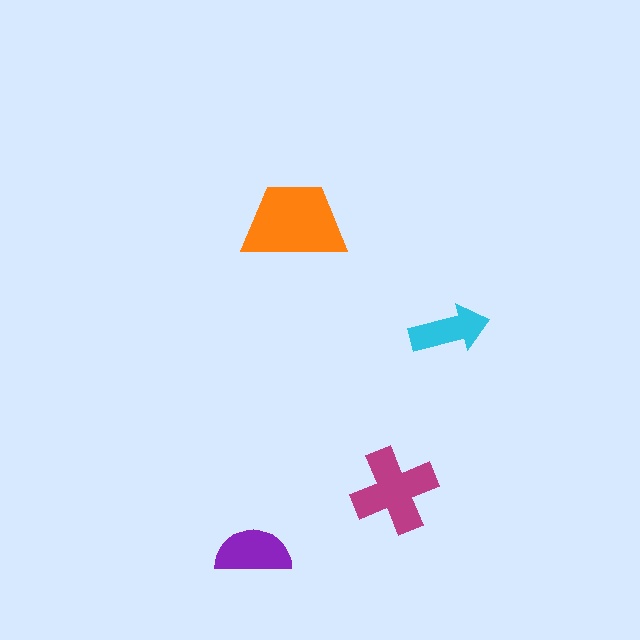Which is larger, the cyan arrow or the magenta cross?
The magenta cross.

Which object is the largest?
The orange trapezoid.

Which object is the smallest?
The cyan arrow.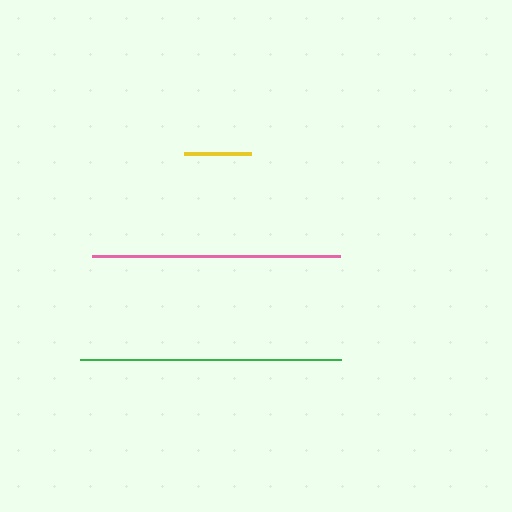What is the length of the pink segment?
The pink segment is approximately 248 pixels long.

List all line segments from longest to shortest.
From longest to shortest: green, pink, yellow.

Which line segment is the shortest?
The yellow line is the shortest at approximately 67 pixels.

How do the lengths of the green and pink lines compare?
The green and pink lines are approximately the same length.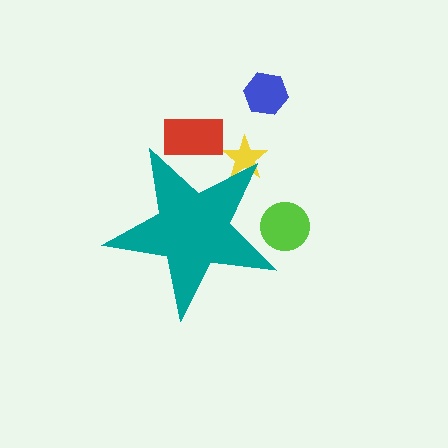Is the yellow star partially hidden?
Yes, the yellow star is partially hidden behind the teal star.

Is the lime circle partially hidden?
Yes, the lime circle is partially hidden behind the teal star.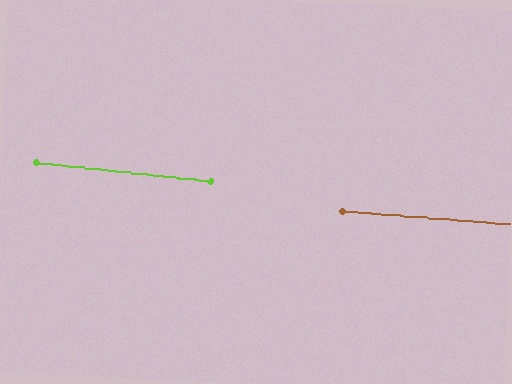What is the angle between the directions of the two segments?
Approximately 2 degrees.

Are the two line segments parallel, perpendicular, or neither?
Parallel — their directions differ by only 1.7°.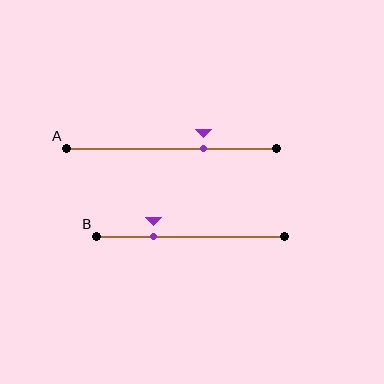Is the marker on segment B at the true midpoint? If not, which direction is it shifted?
No, the marker on segment B is shifted to the left by about 20% of the segment length.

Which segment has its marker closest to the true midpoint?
Segment A has its marker closest to the true midpoint.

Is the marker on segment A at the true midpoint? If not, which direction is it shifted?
No, the marker on segment A is shifted to the right by about 15% of the segment length.